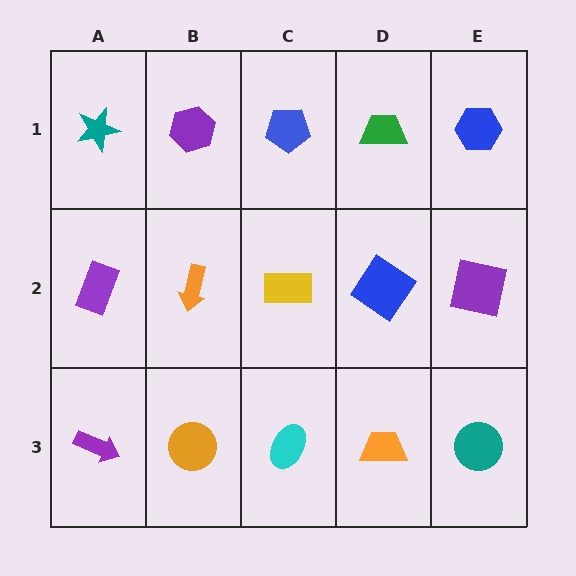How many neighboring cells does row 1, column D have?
3.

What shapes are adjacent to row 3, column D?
A blue diamond (row 2, column D), a cyan ellipse (row 3, column C), a teal circle (row 3, column E).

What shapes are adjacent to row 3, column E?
A purple square (row 2, column E), an orange trapezoid (row 3, column D).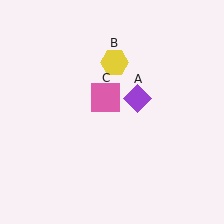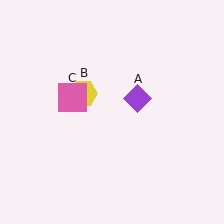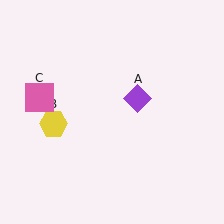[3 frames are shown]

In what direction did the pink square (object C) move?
The pink square (object C) moved left.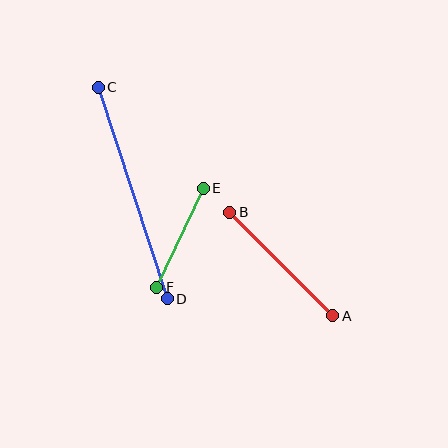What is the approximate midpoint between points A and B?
The midpoint is at approximately (281, 264) pixels.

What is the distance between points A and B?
The distance is approximately 146 pixels.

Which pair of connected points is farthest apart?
Points C and D are farthest apart.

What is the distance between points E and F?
The distance is approximately 109 pixels.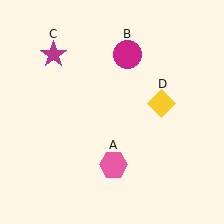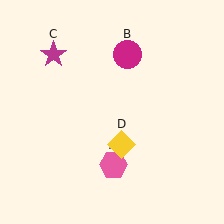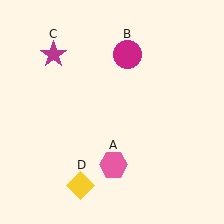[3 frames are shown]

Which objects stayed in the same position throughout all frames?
Pink hexagon (object A) and magenta circle (object B) and magenta star (object C) remained stationary.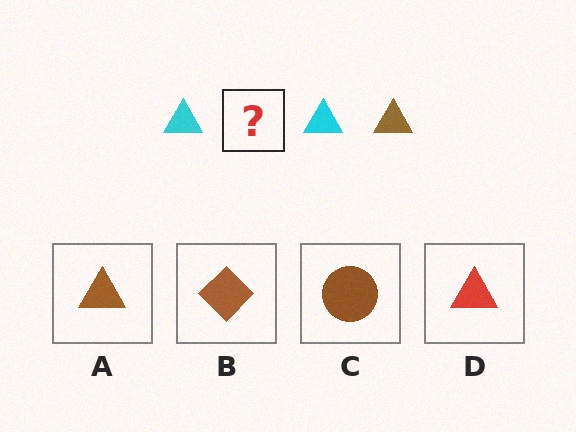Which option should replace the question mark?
Option A.